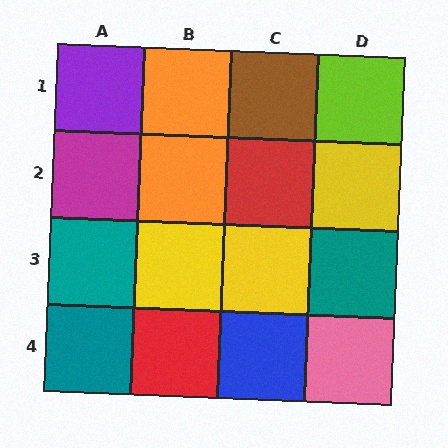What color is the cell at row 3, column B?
Yellow.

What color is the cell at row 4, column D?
Pink.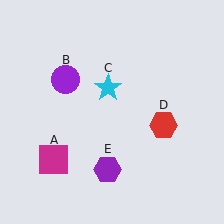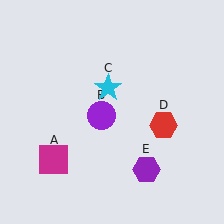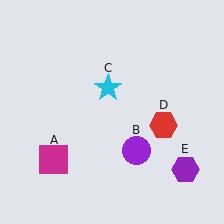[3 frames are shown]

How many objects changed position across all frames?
2 objects changed position: purple circle (object B), purple hexagon (object E).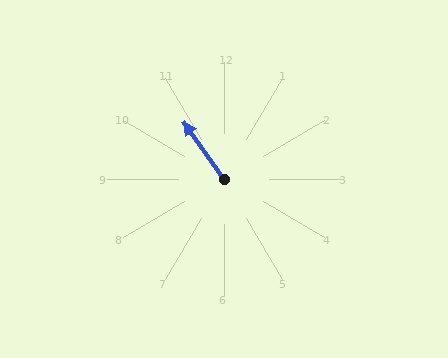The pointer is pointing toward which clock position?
Roughly 11 o'clock.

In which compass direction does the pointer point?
Northwest.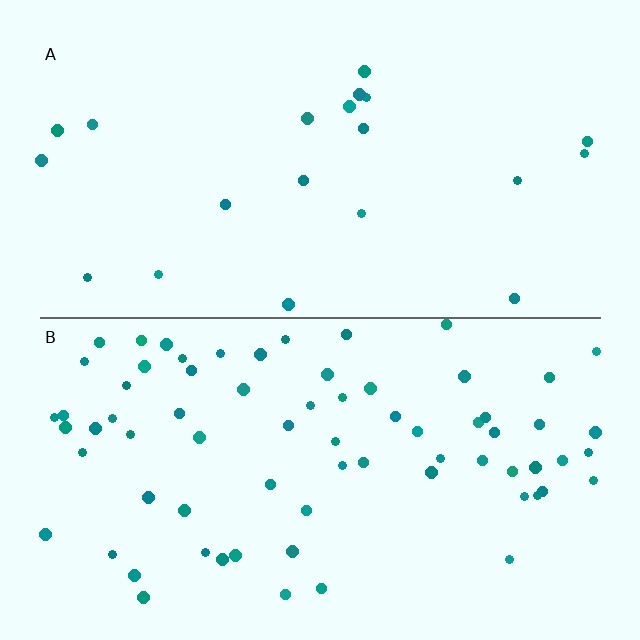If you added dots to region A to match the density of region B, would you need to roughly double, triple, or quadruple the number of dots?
Approximately triple.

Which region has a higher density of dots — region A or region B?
B (the bottom).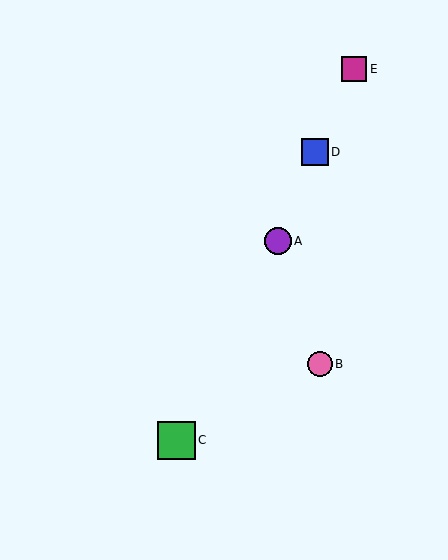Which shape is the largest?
The green square (labeled C) is the largest.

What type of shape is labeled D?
Shape D is a blue square.